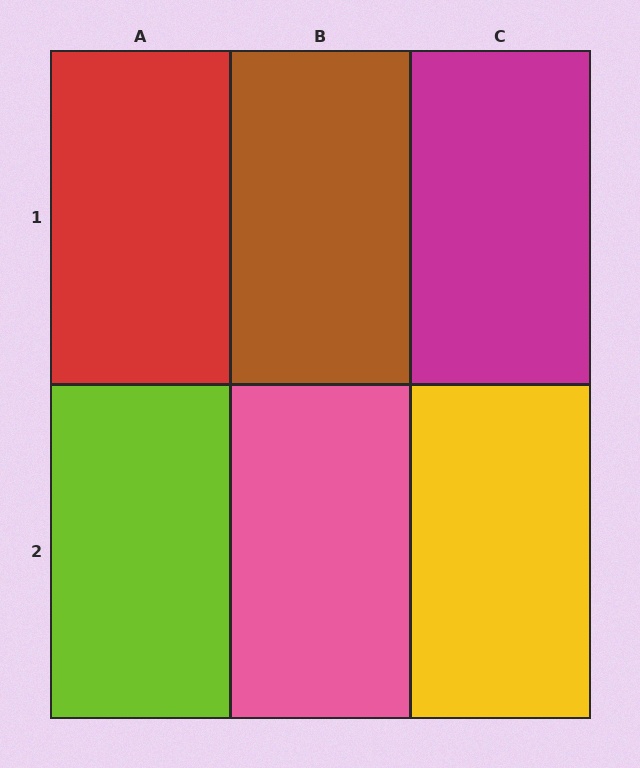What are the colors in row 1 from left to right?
Red, brown, magenta.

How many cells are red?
1 cell is red.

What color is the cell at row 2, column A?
Lime.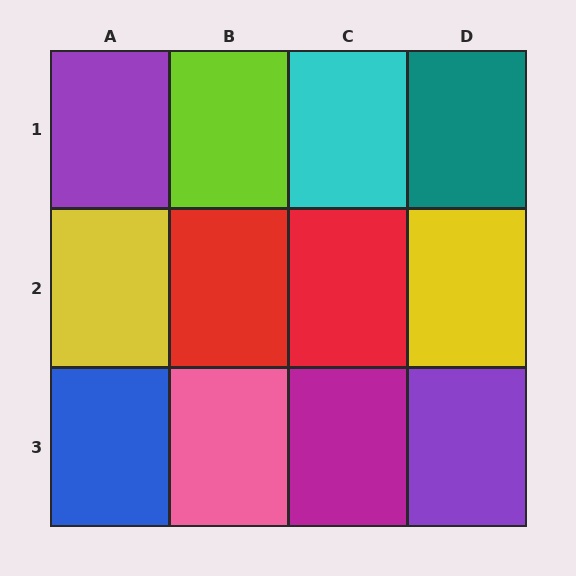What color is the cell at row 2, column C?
Red.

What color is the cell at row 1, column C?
Cyan.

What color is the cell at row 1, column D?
Teal.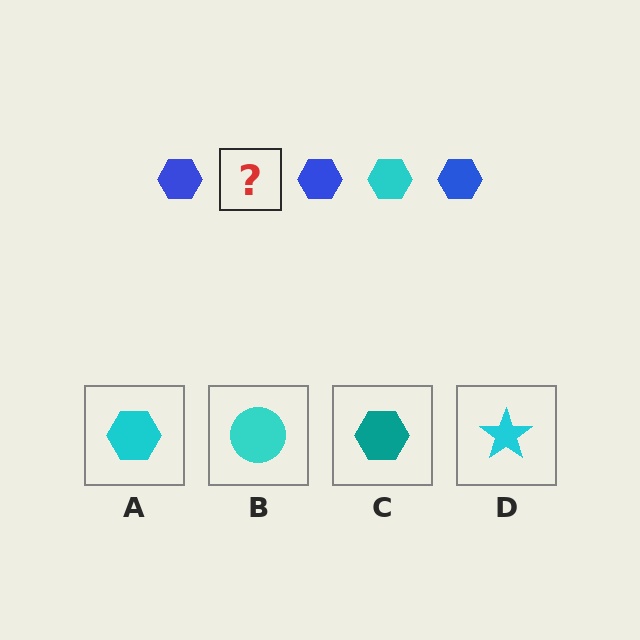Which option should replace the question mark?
Option A.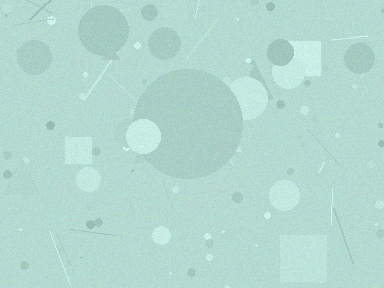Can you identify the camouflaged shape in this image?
The camouflaged shape is a circle.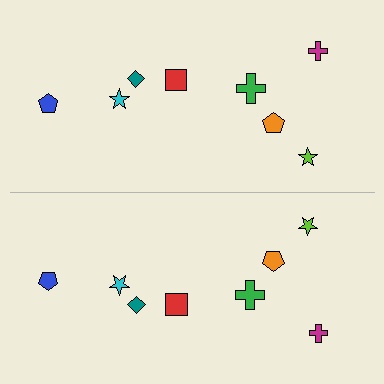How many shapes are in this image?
There are 16 shapes in this image.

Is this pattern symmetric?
Yes, this pattern has bilateral (reflection) symmetry.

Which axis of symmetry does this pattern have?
The pattern has a horizontal axis of symmetry running through the center of the image.